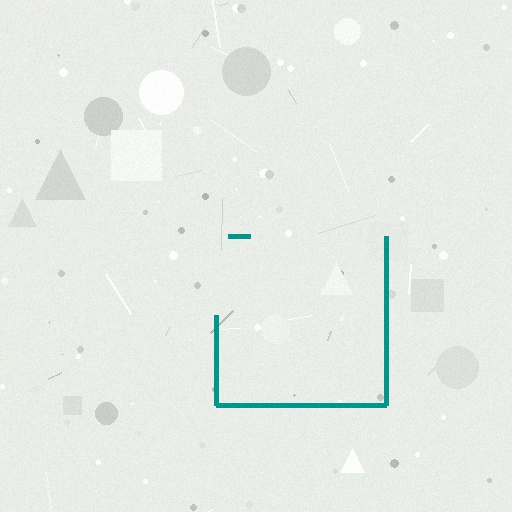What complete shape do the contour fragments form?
The contour fragments form a square.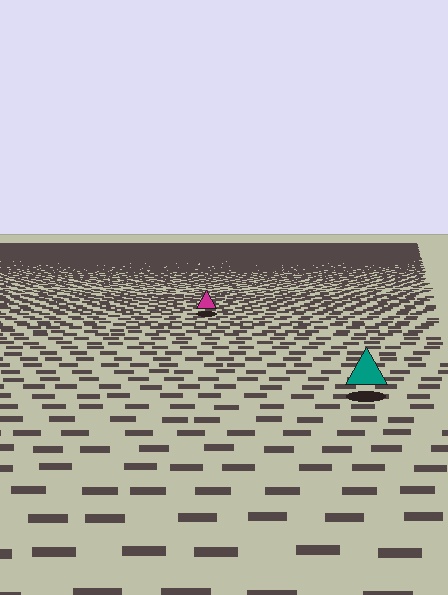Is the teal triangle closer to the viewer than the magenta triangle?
Yes. The teal triangle is closer — you can tell from the texture gradient: the ground texture is coarser near it.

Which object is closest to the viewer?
The teal triangle is closest. The texture marks near it are larger and more spread out.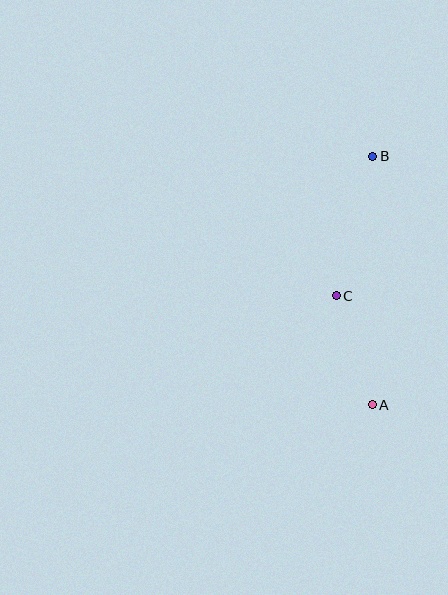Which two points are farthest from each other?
Points A and B are farthest from each other.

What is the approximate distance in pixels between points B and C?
The distance between B and C is approximately 144 pixels.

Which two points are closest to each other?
Points A and C are closest to each other.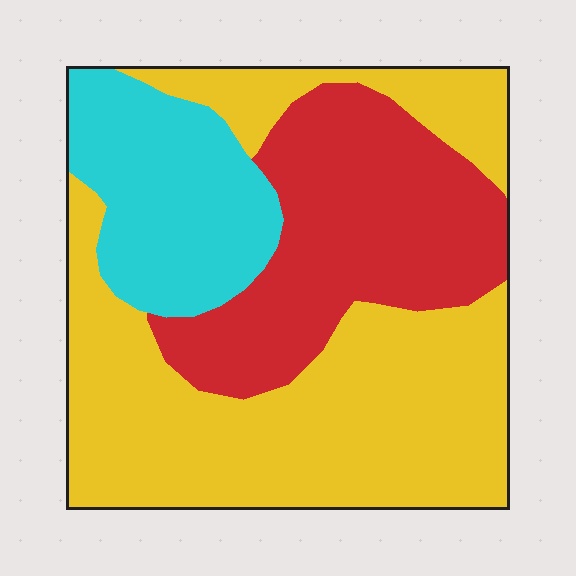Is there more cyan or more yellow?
Yellow.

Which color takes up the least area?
Cyan, at roughly 20%.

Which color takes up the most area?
Yellow, at roughly 50%.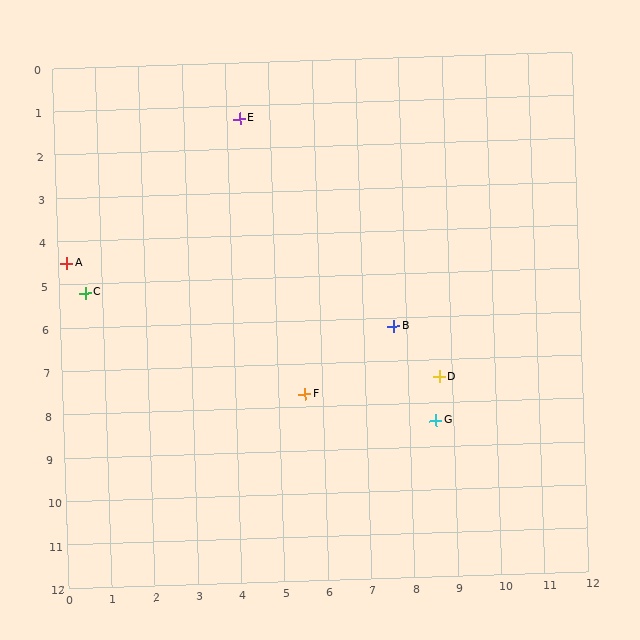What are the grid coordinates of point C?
Point C is at approximately (0.6, 5.2).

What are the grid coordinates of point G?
Point G is at approximately (8.6, 8.4).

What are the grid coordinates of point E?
Point E is at approximately (4.3, 1.3).